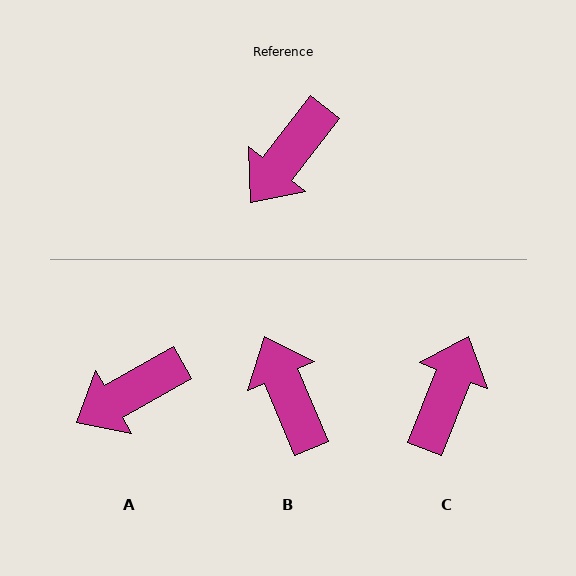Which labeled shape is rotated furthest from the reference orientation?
C, about 163 degrees away.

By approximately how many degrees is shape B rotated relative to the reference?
Approximately 119 degrees clockwise.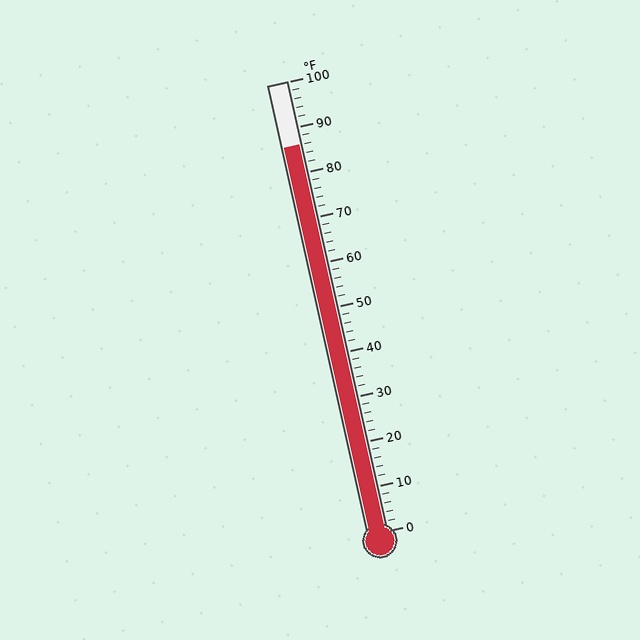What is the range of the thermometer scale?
The thermometer scale ranges from 0°F to 100°F.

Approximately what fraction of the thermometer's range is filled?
The thermometer is filled to approximately 85% of its range.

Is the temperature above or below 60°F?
The temperature is above 60°F.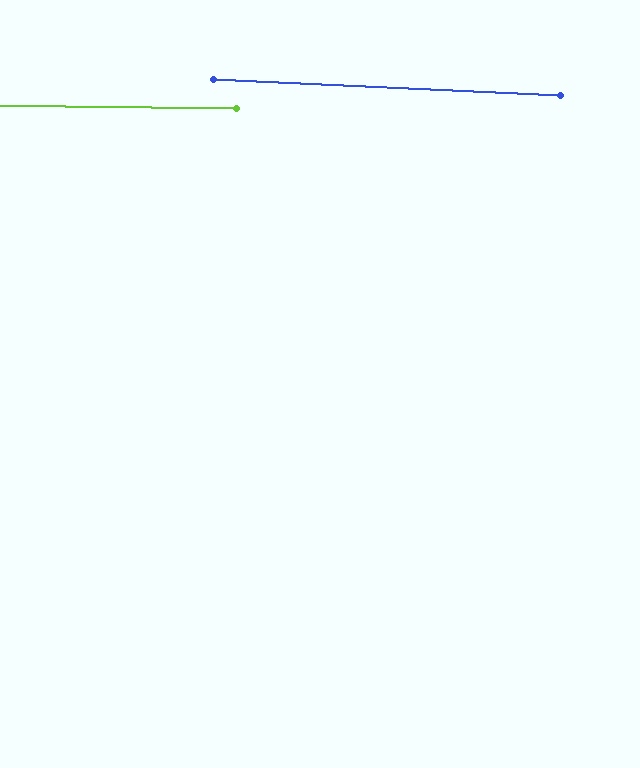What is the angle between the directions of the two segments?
Approximately 2 degrees.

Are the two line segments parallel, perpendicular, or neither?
Parallel — their directions differ by only 1.9°.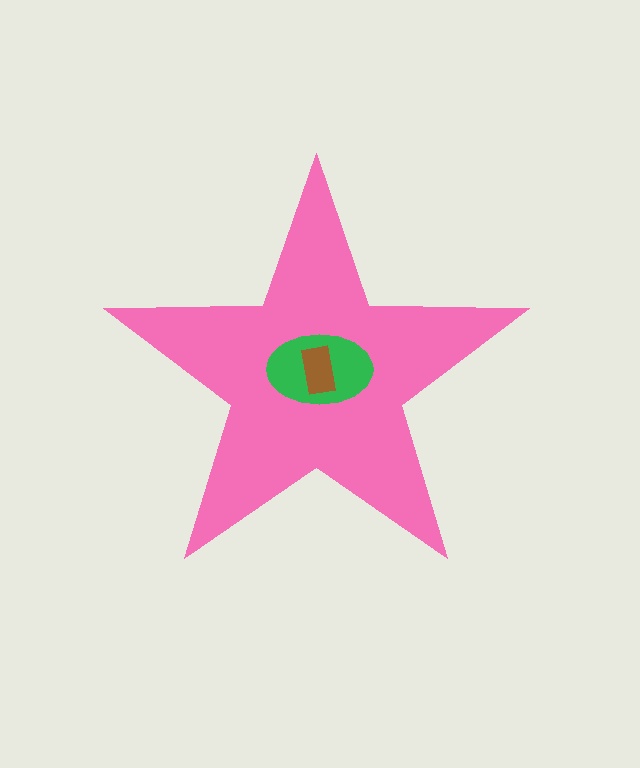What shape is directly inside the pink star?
The green ellipse.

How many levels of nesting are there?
3.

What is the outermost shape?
The pink star.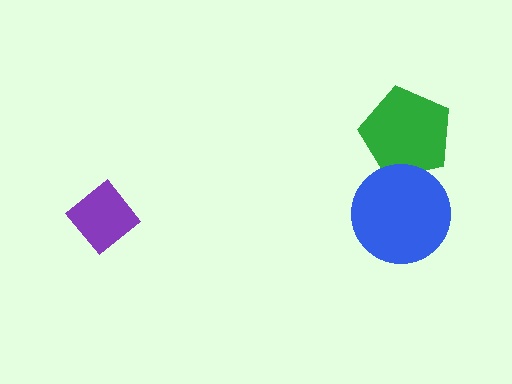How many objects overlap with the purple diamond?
0 objects overlap with the purple diamond.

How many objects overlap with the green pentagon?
1 object overlaps with the green pentagon.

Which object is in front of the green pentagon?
The blue circle is in front of the green pentagon.